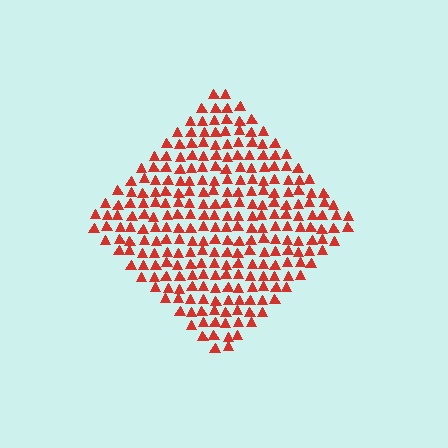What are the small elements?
The small elements are triangles.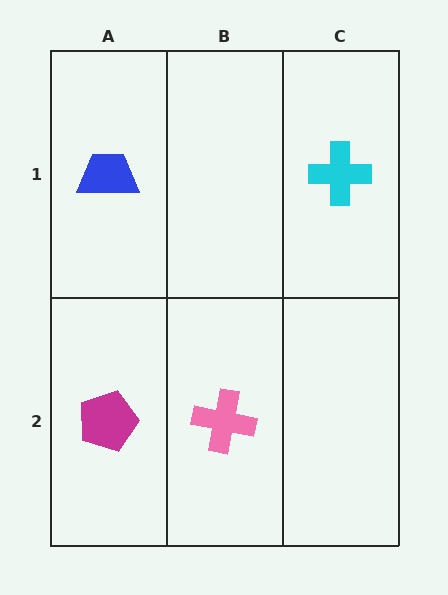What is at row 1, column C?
A cyan cross.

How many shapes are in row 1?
2 shapes.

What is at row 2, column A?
A magenta pentagon.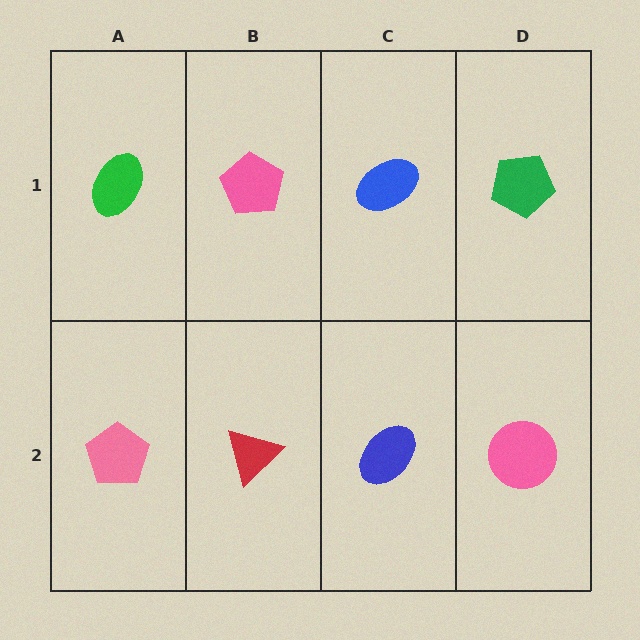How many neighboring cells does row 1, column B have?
3.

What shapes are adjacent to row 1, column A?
A pink pentagon (row 2, column A), a pink pentagon (row 1, column B).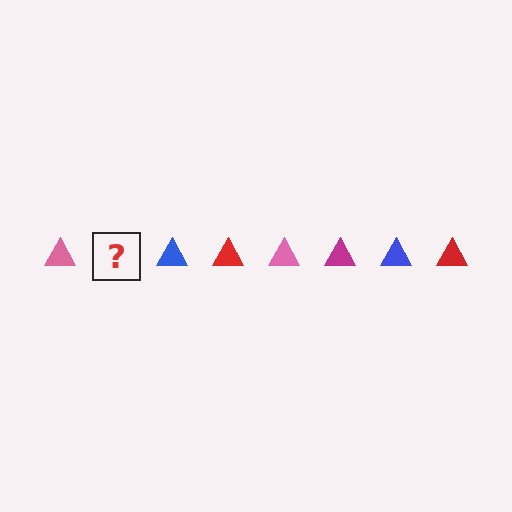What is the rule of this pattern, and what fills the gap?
The rule is that the pattern cycles through pink, magenta, blue, red triangles. The gap should be filled with a magenta triangle.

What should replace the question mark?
The question mark should be replaced with a magenta triangle.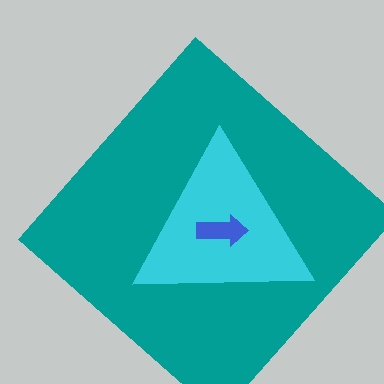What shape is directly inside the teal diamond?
The cyan triangle.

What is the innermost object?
The blue arrow.